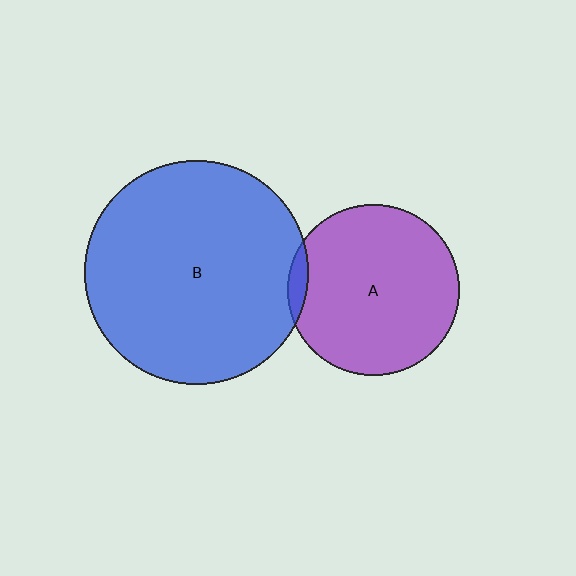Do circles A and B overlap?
Yes.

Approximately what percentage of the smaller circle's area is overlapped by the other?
Approximately 5%.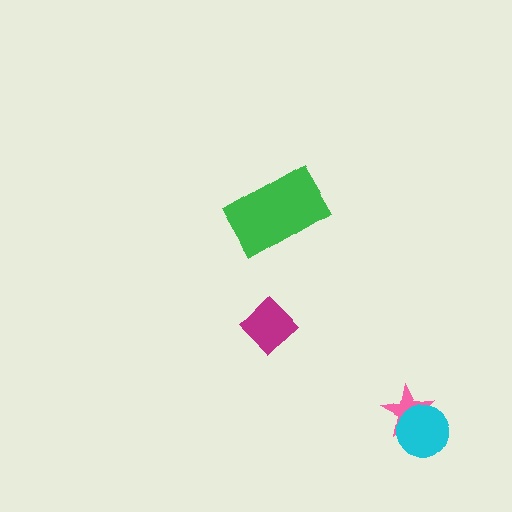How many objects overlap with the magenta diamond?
0 objects overlap with the magenta diamond.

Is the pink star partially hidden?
Yes, it is partially covered by another shape.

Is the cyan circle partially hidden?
No, no other shape covers it.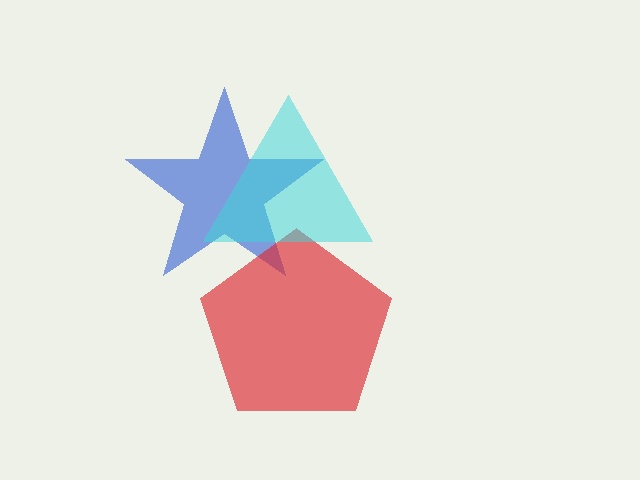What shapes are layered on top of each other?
The layered shapes are: a blue star, a red pentagon, a cyan triangle.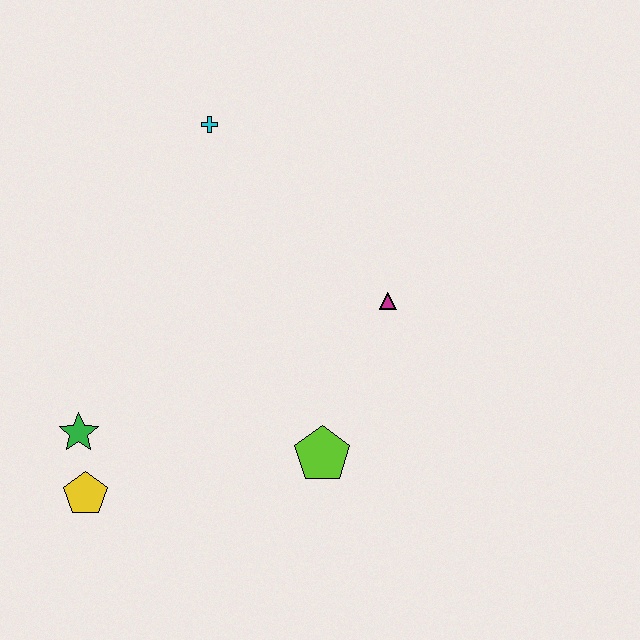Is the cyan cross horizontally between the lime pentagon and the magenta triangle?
No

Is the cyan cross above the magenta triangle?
Yes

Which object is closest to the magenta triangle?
The lime pentagon is closest to the magenta triangle.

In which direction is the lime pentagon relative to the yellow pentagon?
The lime pentagon is to the right of the yellow pentagon.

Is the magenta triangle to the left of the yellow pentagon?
No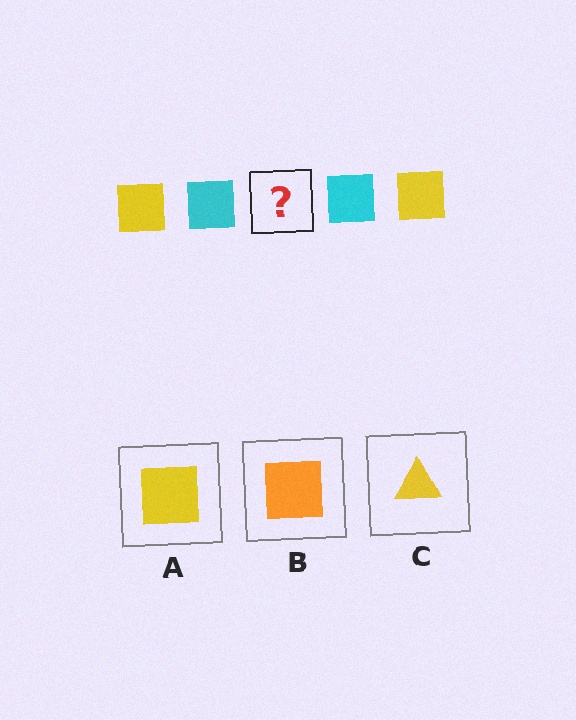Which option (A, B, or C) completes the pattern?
A.